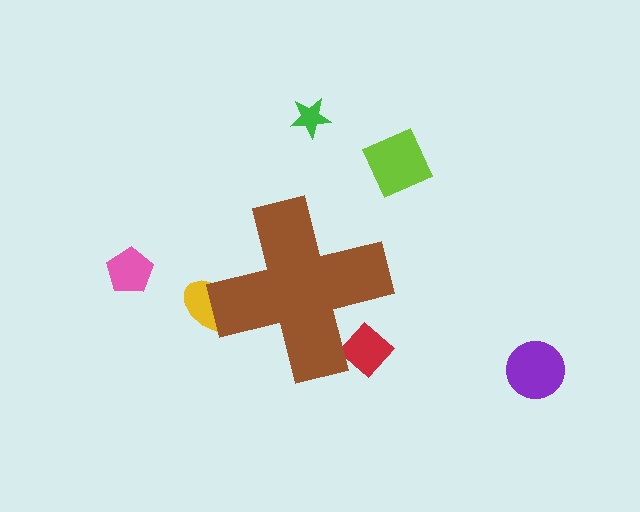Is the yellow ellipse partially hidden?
Yes, the yellow ellipse is partially hidden behind the brown cross.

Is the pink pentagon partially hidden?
No, the pink pentagon is fully visible.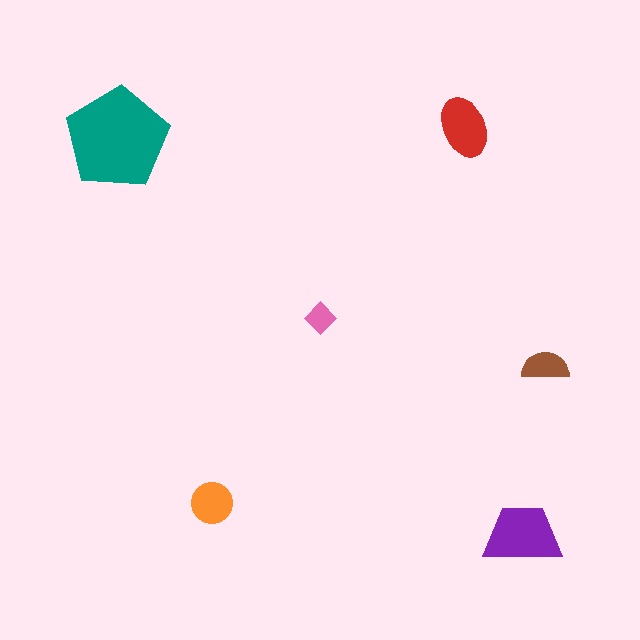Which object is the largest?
The teal pentagon.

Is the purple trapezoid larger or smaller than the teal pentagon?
Smaller.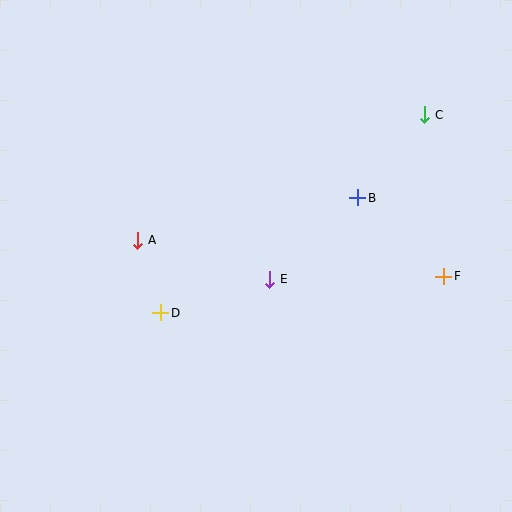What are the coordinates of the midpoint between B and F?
The midpoint between B and F is at (401, 237).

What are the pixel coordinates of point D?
Point D is at (161, 313).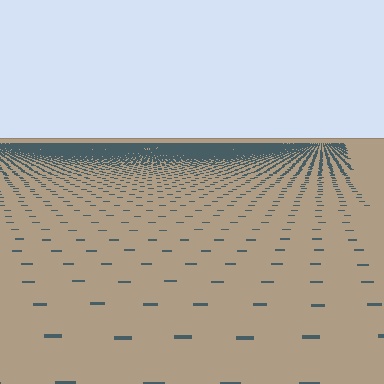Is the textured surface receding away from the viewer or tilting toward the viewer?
The surface is receding away from the viewer. Texture elements get smaller and denser toward the top.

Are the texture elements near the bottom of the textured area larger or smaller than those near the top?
Larger. Near the bottom, elements are closer to the viewer and appear at a bigger on-screen size.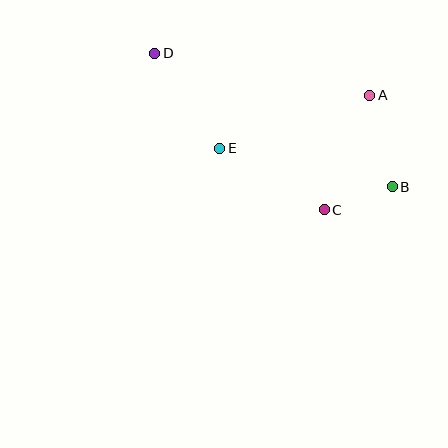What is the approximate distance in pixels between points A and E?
The distance between A and E is approximately 159 pixels.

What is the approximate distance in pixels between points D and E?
The distance between D and E is approximately 115 pixels.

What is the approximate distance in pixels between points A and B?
The distance between A and B is approximately 94 pixels.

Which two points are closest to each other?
Points B and C are closest to each other.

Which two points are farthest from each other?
Points B and D are farthest from each other.